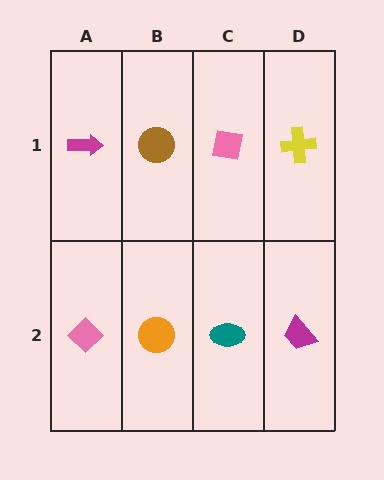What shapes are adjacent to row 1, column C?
A teal ellipse (row 2, column C), a brown circle (row 1, column B), a yellow cross (row 1, column D).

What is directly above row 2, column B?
A brown circle.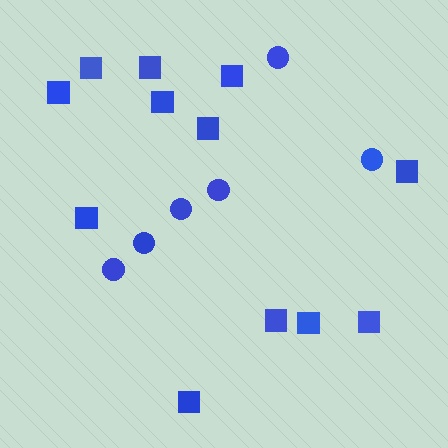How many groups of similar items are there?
There are 2 groups: one group of squares (12) and one group of circles (6).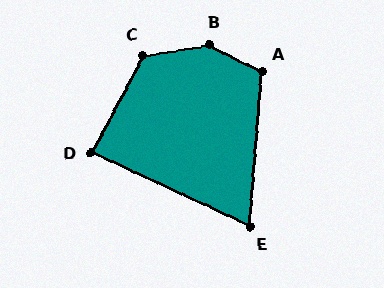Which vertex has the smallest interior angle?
E, at approximately 70 degrees.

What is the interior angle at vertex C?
Approximately 128 degrees (obtuse).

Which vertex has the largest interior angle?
B, at approximately 144 degrees.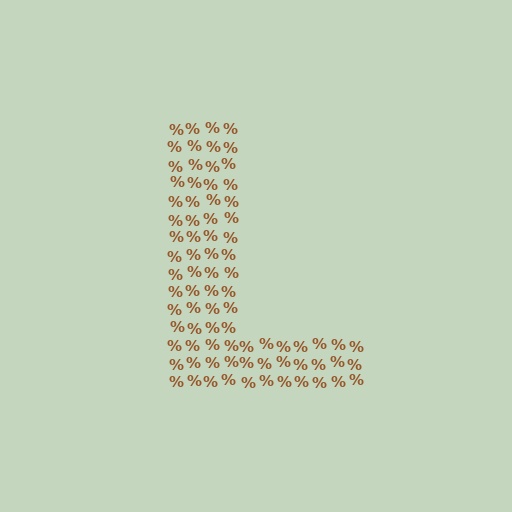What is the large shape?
The large shape is the letter L.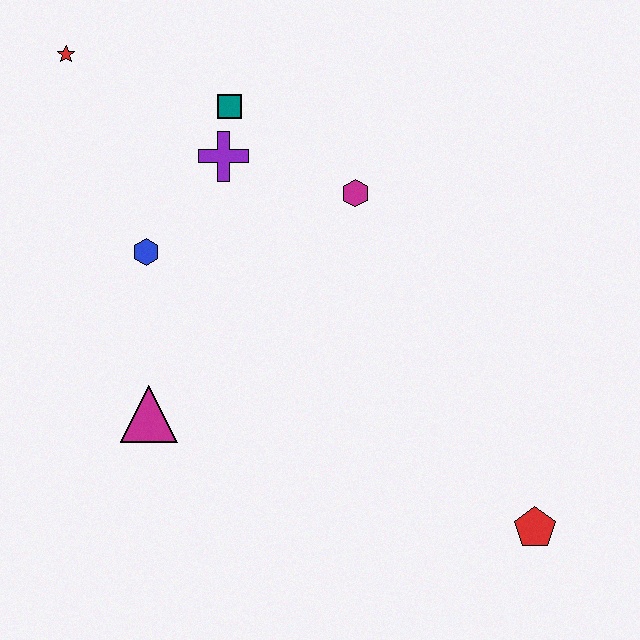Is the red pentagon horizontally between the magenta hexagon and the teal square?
No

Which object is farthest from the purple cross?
The red pentagon is farthest from the purple cross.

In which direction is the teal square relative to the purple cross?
The teal square is above the purple cross.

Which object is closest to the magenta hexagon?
The purple cross is closest to the magenta hexagon.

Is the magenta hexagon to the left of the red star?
No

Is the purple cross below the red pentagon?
No